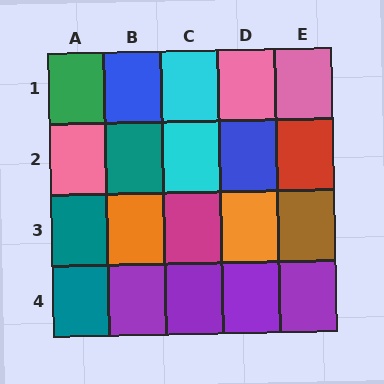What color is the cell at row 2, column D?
Blue.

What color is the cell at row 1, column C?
Cyan.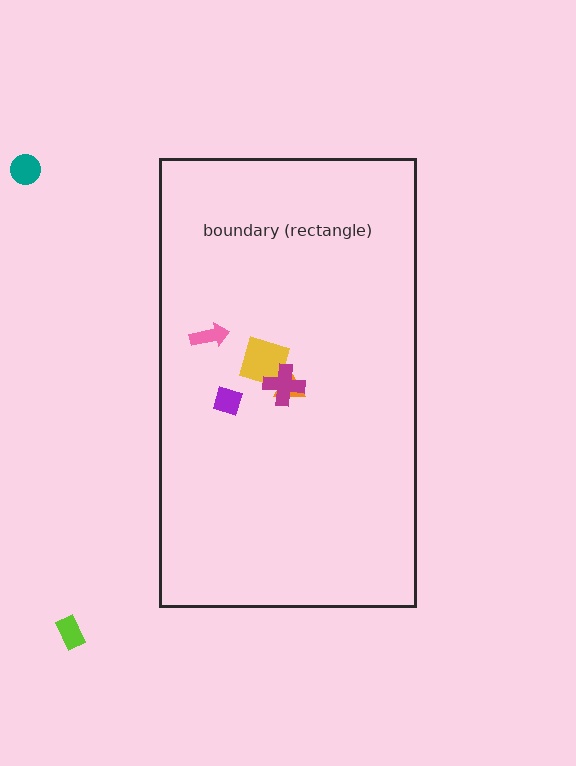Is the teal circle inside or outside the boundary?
Outside.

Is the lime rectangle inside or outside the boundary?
Outside.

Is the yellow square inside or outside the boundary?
Inside.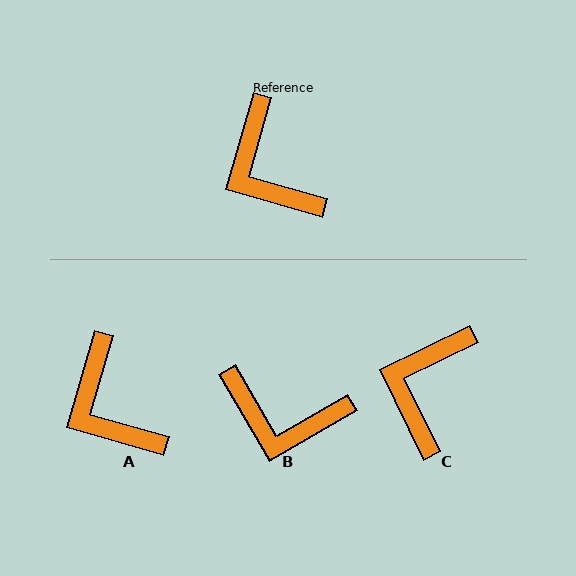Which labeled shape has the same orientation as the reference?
A.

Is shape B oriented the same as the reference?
No, it is off by about 46 degrees.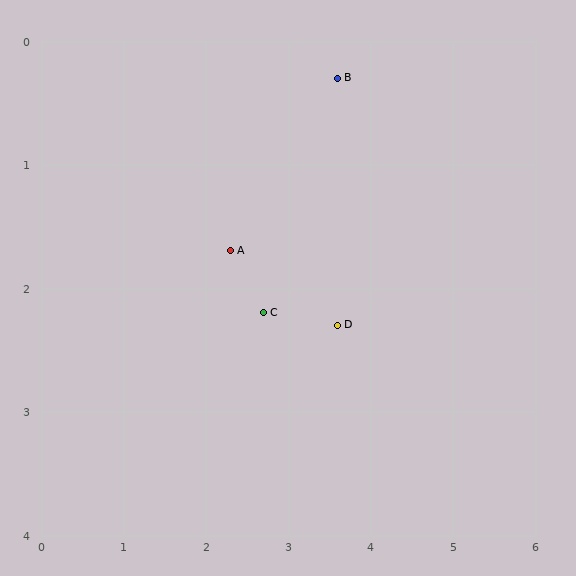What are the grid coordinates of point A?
Point A is at approximately (2.3, 1.7).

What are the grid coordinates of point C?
Point C is at approximately (2.7, 2.2).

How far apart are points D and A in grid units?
Points D and A are about 1.4 grid units apart.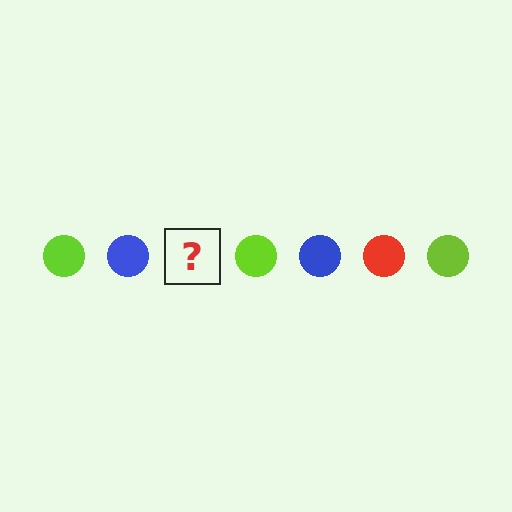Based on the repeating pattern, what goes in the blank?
The blank should be a red circle.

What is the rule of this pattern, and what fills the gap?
The rule is that the pattern cycles through lime, blue, red circles. The gap should be filled with a red circle.